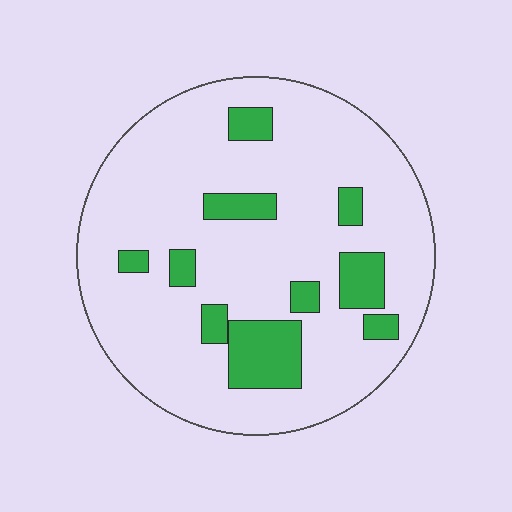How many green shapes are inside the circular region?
10.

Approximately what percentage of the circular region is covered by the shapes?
Approximately 15%.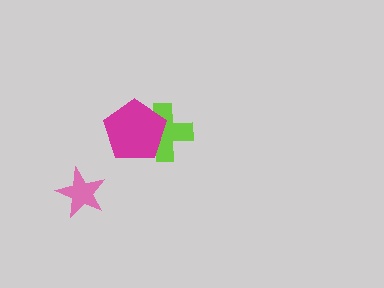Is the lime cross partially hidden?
Yes, it is partially covered by another shape.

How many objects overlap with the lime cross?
1 object overlaps with the lime cross.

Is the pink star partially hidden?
No, no other shape covers it.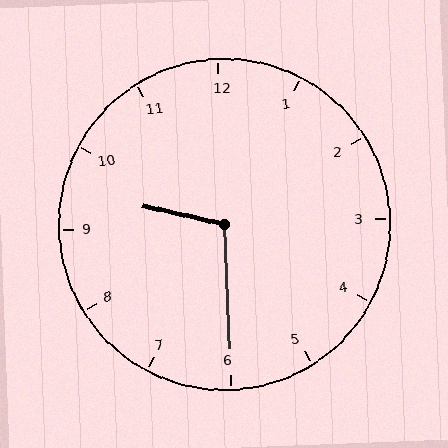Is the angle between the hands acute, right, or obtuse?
It is obtuse.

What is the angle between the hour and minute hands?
Approximately 105 degrees.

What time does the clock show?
9:30.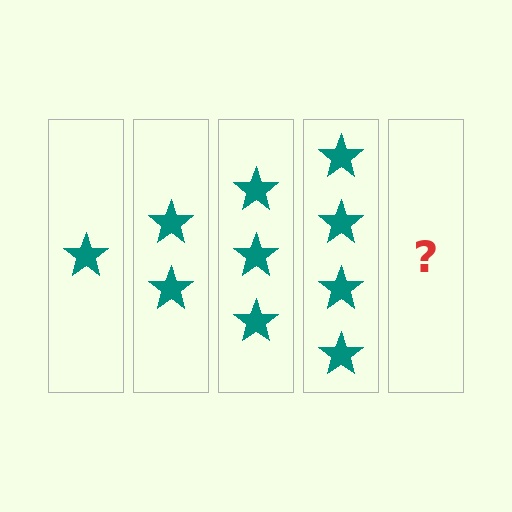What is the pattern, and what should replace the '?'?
The pattern is that each step adds one more star. The '?' should be 5 stars.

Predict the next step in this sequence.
The next step is 5 stars.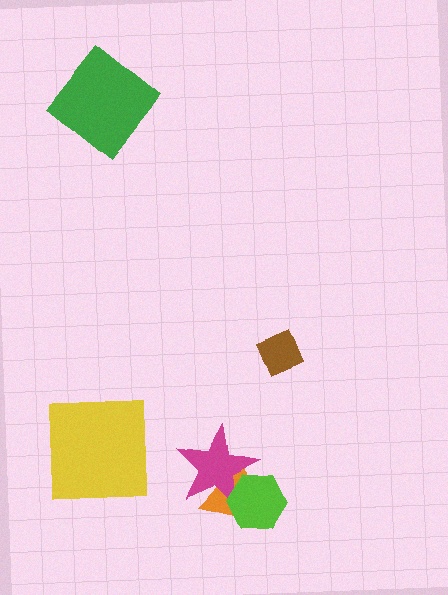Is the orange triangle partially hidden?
Yes, it is partially covered by another shape.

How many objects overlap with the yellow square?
0 objects overlap with the yellow square.